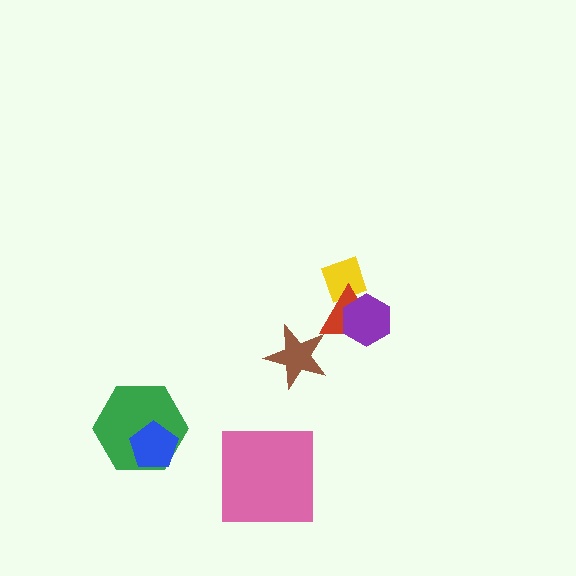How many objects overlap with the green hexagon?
1 object overlaps with the green hexagon.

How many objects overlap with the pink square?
0 objects overlap with the pink square.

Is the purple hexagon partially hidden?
No, no other shape covers it.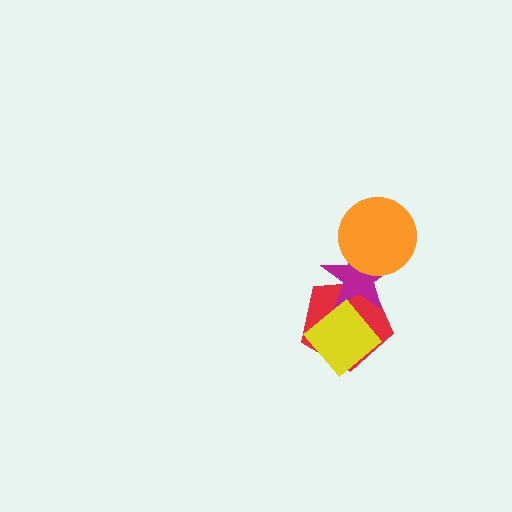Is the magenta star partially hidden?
Yes, it is partially covered by another shape.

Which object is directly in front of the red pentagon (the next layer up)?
The magenta star is directly in front of the red pentagon.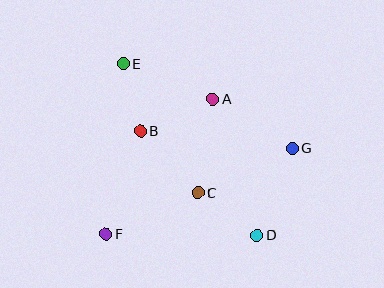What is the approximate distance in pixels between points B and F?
The distance between B and F is approximately 109 pixels.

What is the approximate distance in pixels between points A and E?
The distance between A and E is approximately 96 pixels.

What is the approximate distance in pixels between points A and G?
The distance between A and G is approximately 93 pixels.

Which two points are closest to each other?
Points B and E are closest to each other.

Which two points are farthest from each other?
Points D and E are farthest from each other.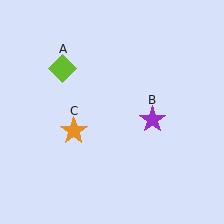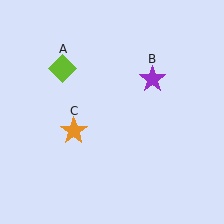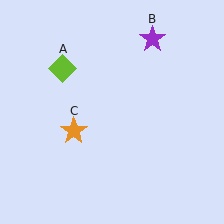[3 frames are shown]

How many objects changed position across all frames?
1 object changed position: purple star (object B).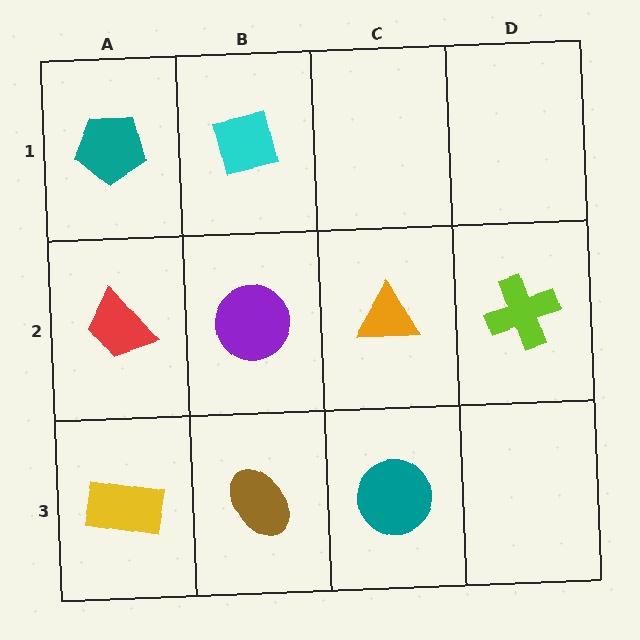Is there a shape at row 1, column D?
No, that cell is empty.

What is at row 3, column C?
A teal circle.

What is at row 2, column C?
An orange triangle.